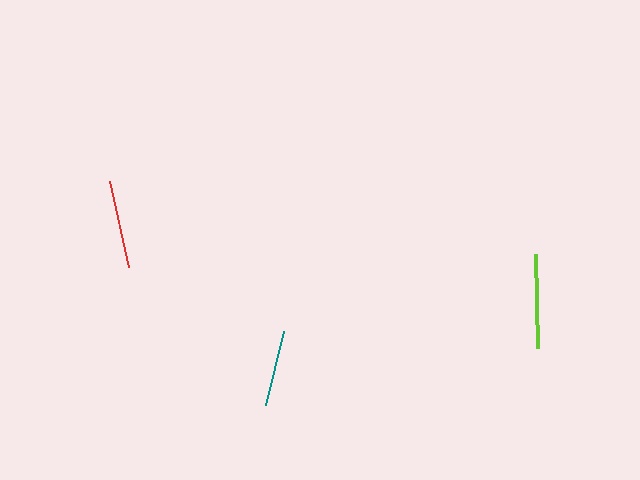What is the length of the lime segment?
The lime segment is approximately 94 pixels long.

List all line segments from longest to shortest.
From longest to shortest: lime, red, teal.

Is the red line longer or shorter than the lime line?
The lime line is longer than the red line.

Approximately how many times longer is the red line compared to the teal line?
The red line is approximately 1.2 times the length of the teal line.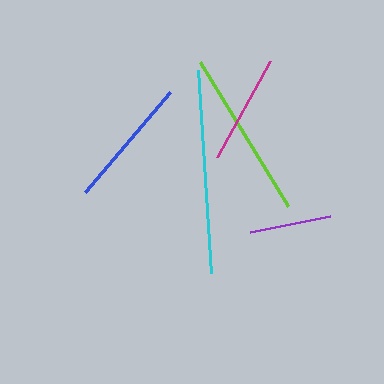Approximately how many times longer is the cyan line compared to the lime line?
The cyan line is approximately 1.2 times the length of the lime line.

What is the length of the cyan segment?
The cyan segment is approximately 203 pixels long.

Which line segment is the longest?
The cyan line is the longest at approximately 203 pixels.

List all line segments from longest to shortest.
From longest to shortest: cyan, lime, blue, magenta, purple.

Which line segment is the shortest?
The purple line is the shortest at approximately 81 pixels.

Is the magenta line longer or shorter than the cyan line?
The cyan line is longer than the magenta line.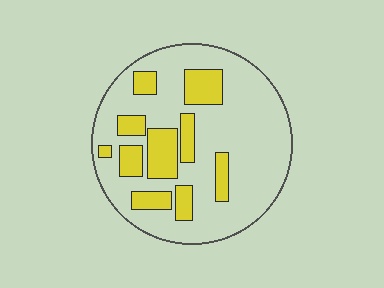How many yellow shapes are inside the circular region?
10.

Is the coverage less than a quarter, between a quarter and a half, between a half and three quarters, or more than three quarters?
Less than a quarter.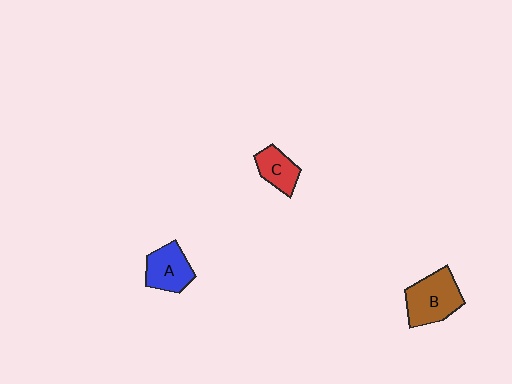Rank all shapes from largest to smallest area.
From largest to smallest: B (brown), A (blue), C (red).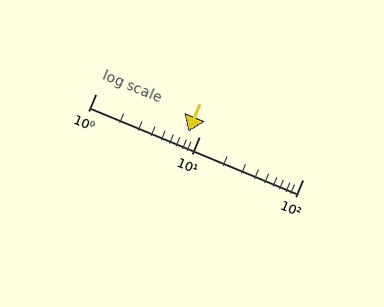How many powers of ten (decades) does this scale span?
The scale spans 2 decades, from 1 to 100.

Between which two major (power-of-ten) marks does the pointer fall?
The pointer is between 1 and 10.